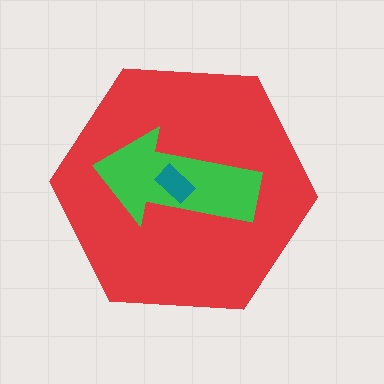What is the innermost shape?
The teal rectangle.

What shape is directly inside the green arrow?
The teal rectangle.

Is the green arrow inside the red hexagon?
Yes.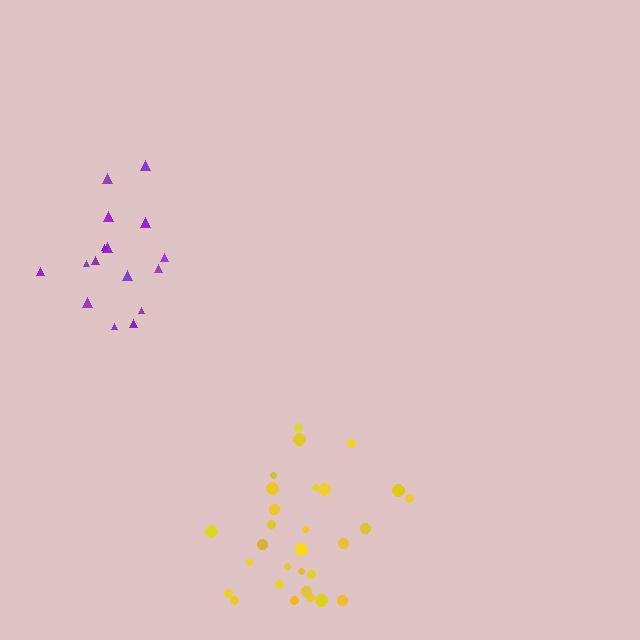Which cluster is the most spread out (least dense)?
Yellow.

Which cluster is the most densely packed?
Purple.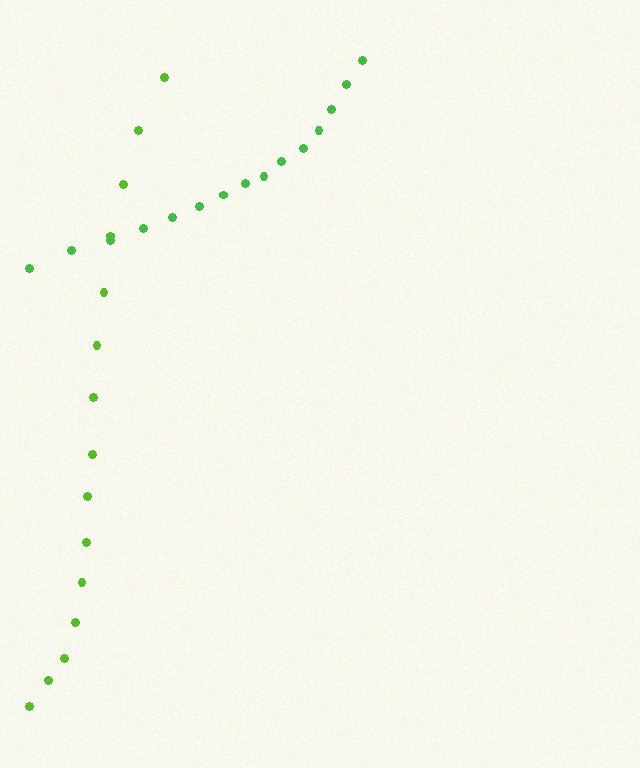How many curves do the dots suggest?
There are 2 distinct paths.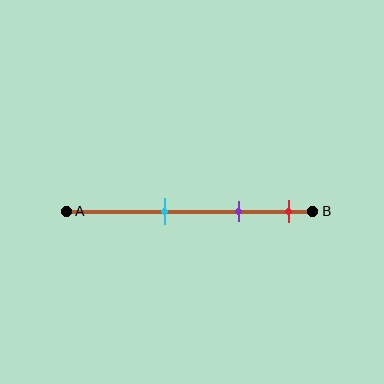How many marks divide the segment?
There are 3 marks dividing the segment.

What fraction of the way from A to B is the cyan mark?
The cyan mark is approximately 40% (0.4) of the way from A to B.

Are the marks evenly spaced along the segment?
Yes, the marks are approximately evenly spaced.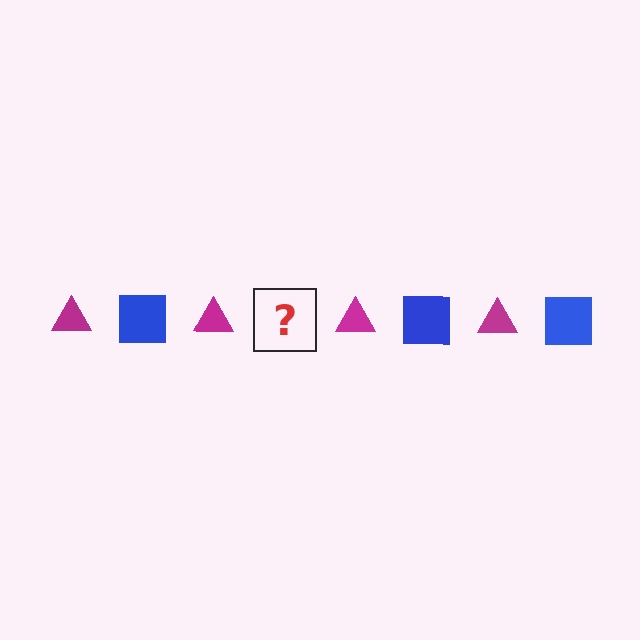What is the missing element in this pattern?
The missing element is a blue square.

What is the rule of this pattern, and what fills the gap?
The rule is that the pattern alternates between magenta triangle and blue square. The gap should be filled with a blue square.